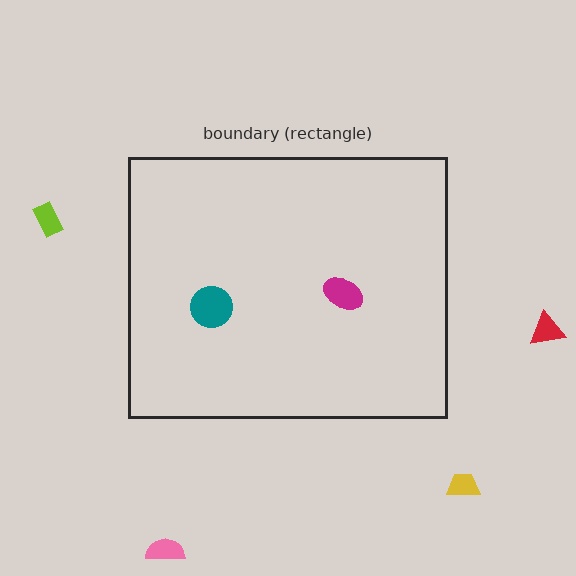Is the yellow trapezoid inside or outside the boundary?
Outside.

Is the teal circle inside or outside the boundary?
Inside.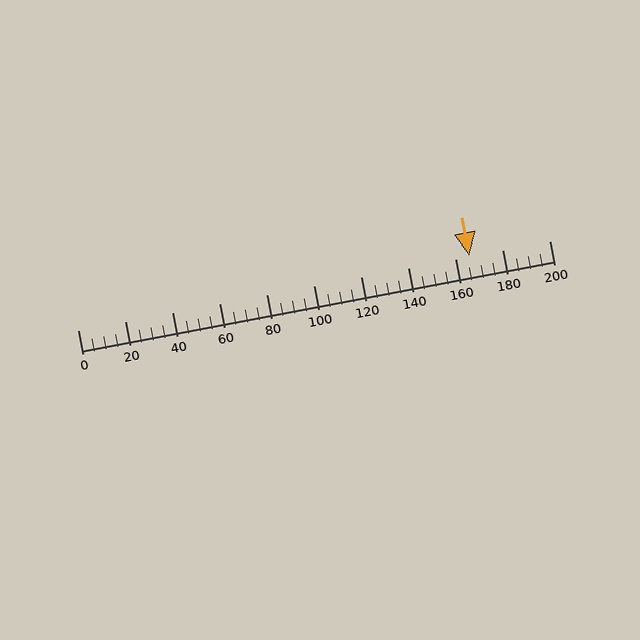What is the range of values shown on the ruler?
The ruler shows values from 0 to 200.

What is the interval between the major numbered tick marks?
The major tick marks are spaced 20 units apart.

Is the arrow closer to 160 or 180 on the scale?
The arrow is closer to 160.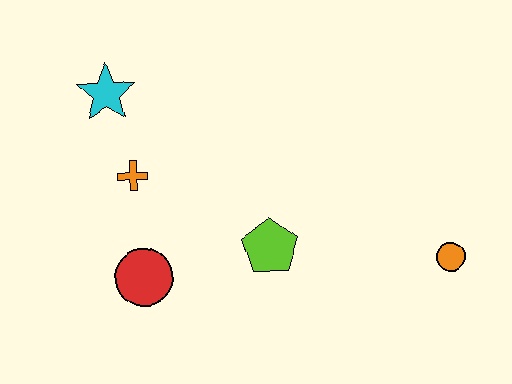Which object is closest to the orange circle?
The lime pentagon is closest to the orange circle.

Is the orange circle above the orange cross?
No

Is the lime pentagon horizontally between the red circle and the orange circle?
Yes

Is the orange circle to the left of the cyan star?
No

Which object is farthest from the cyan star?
The orange circle is farthest from the cyan star.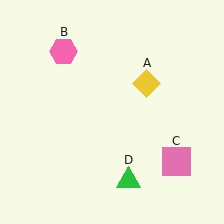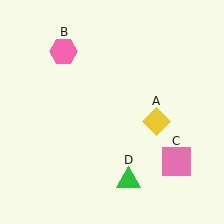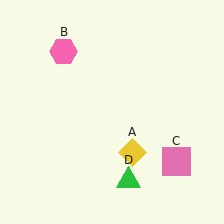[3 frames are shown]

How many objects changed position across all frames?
1 object changed position: yellow diamond (object A).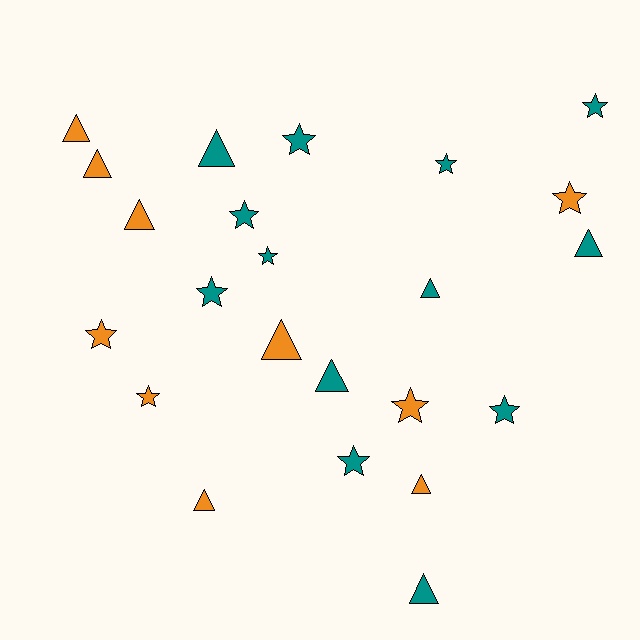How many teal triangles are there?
There are 5 teal triangles.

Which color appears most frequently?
Teal, with 13 objects.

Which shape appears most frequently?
Star, with 12 objects.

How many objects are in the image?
There are 23 objects.